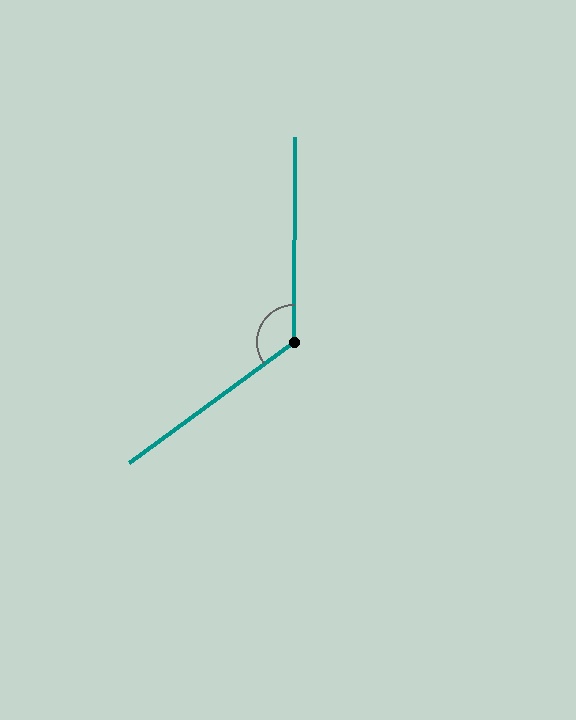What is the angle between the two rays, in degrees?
Approximately 127 degrees.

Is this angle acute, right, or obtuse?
It is obtuse.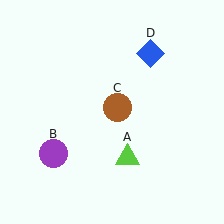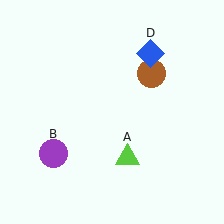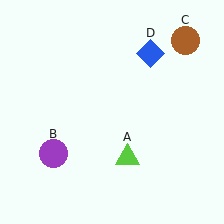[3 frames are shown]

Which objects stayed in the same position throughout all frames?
Lime triangle (object A) and purple circle (object B) and blue diamond (object D) remained stationary.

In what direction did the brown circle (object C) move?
The brown circle (object C) moved up and to the right.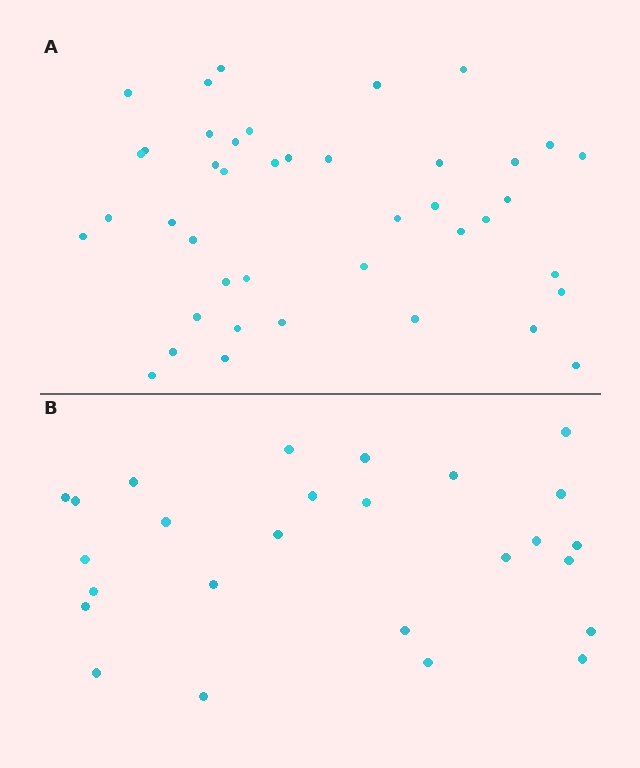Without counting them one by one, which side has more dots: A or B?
Region A (the top region) has more dots.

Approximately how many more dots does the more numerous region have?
Region A has approximately 15 more dots than region B.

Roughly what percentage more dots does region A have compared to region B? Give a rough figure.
About 60% more.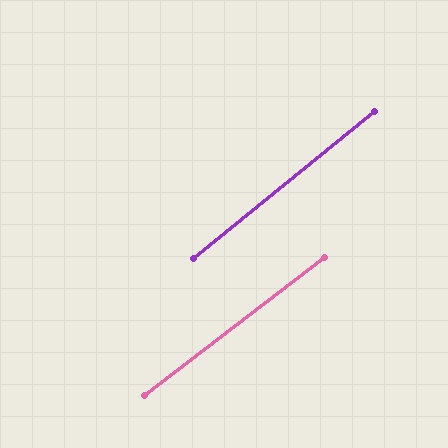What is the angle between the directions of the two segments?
Approximately 2 degrees.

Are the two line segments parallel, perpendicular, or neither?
Parallel — their directions differ by only 1.6°.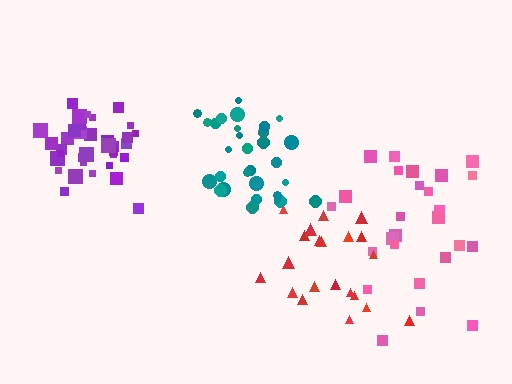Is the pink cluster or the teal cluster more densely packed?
Teal.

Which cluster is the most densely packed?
Purple.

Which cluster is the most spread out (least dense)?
Pink.